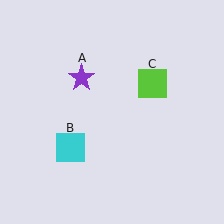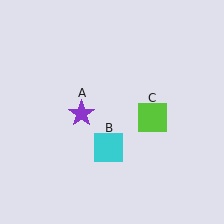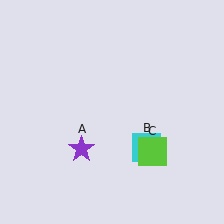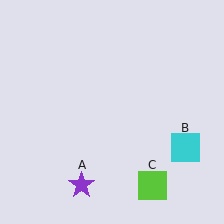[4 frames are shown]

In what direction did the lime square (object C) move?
The lime square (object C) moved down.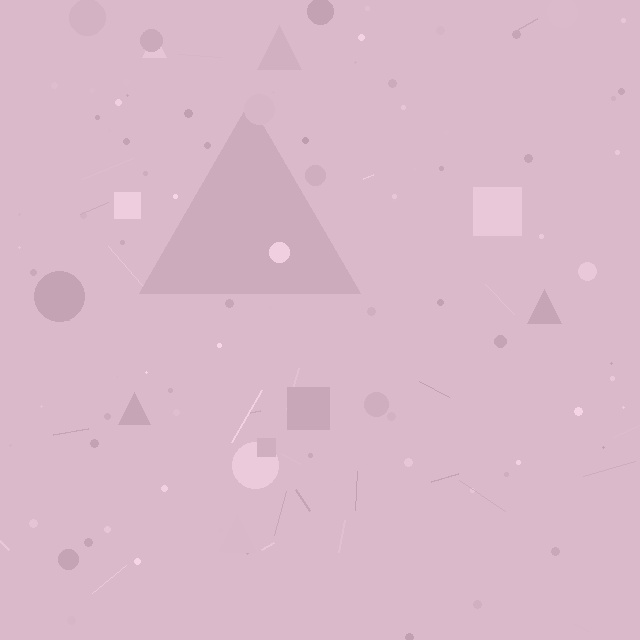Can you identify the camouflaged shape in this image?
The camouflaged shape is a triangle.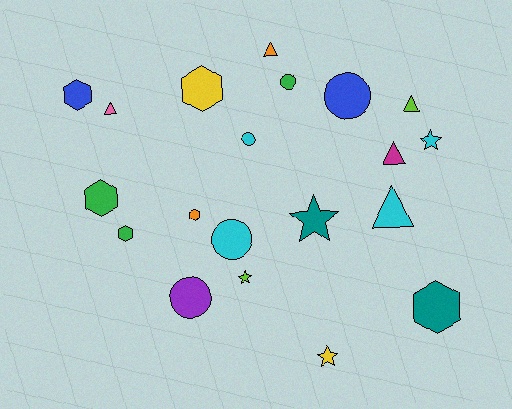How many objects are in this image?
There are 20 objects.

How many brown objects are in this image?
There are no brown objects.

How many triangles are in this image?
There are 5 triangles.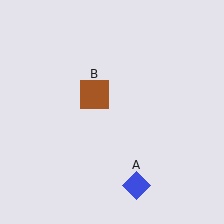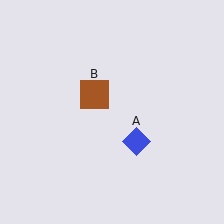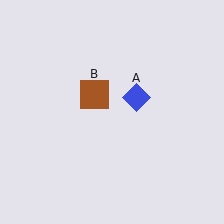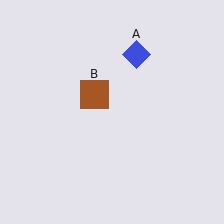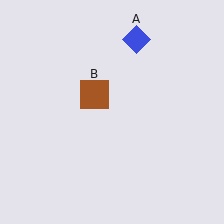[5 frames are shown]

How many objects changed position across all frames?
1 object changed position: blue diamond (object A).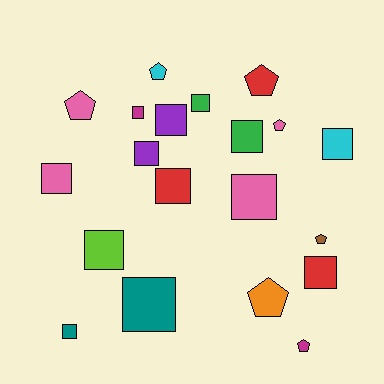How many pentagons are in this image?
There are 7 pentagons.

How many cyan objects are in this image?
There are 2 cyan objects.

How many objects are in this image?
There are 20 objects.